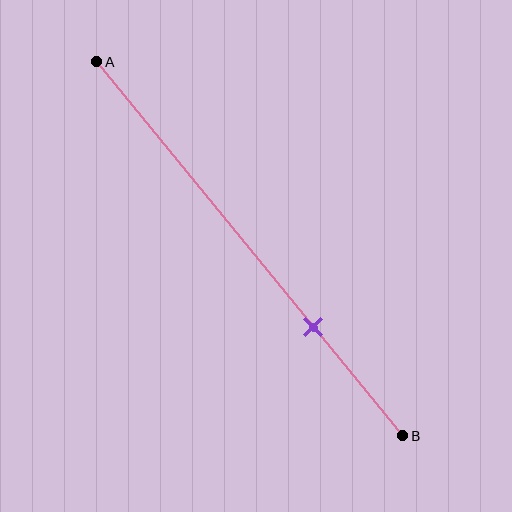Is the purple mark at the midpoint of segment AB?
No, the mark is at about 70% from A, not at the 50% midpoint.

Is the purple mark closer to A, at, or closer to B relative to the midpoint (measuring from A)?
The purple mark is closer to point B than the midpoint of segment AB.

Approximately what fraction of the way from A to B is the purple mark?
The purple mark is approximately 70% of the way from A to B.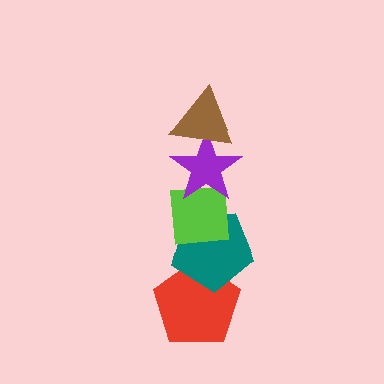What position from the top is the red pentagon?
The red pentagon is 5th from the top.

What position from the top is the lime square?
The lime square is 3rd from the top.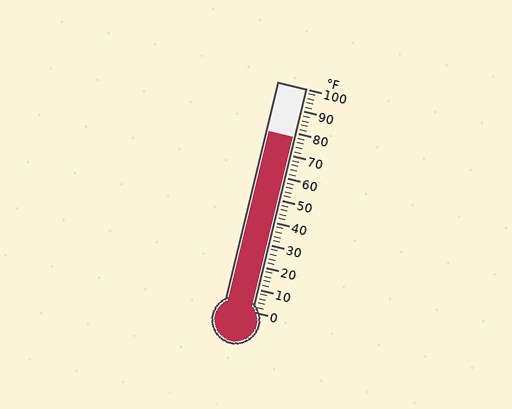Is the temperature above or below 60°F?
The temperature is above 60°F.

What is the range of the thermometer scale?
The thermometer scale ranges from 0°F to 100°F.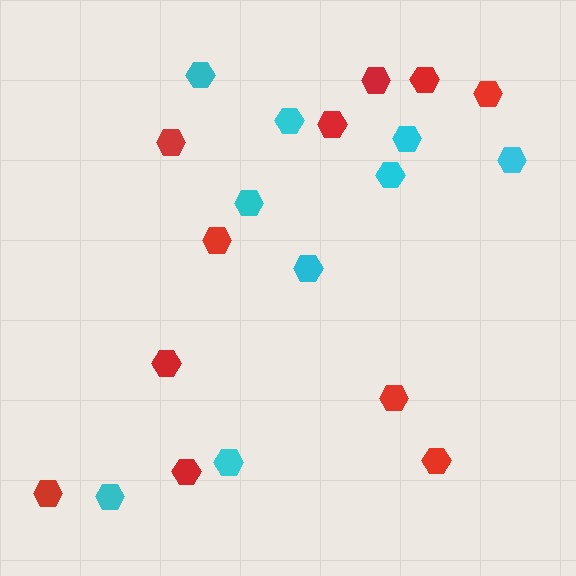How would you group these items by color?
There are 2 groups: one group of red hexagons (11) and one group of cyan hexagons (9).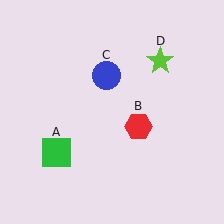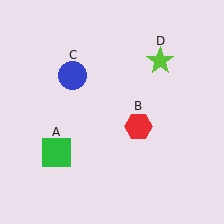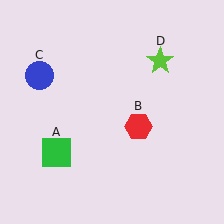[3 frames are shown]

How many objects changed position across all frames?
1 object changed position: blue circle (object C).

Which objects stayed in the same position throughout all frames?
Green square (object A) and red hexagon (object B) and lime star (object D) remained stationary.